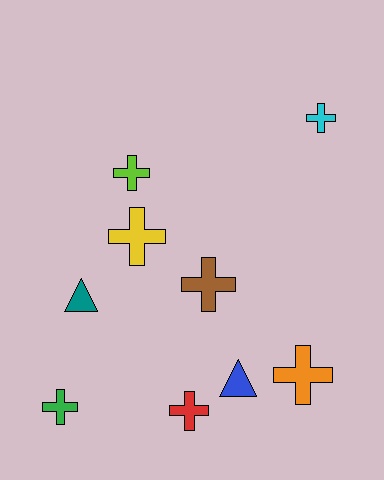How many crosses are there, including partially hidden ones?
There are 7 crosses.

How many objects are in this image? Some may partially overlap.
There are 9 objects.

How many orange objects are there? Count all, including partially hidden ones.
There is 1 orange object.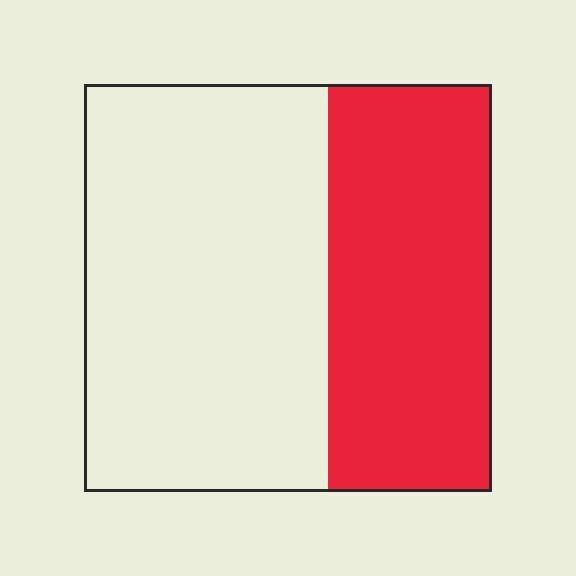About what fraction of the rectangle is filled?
About two fifths (2/5).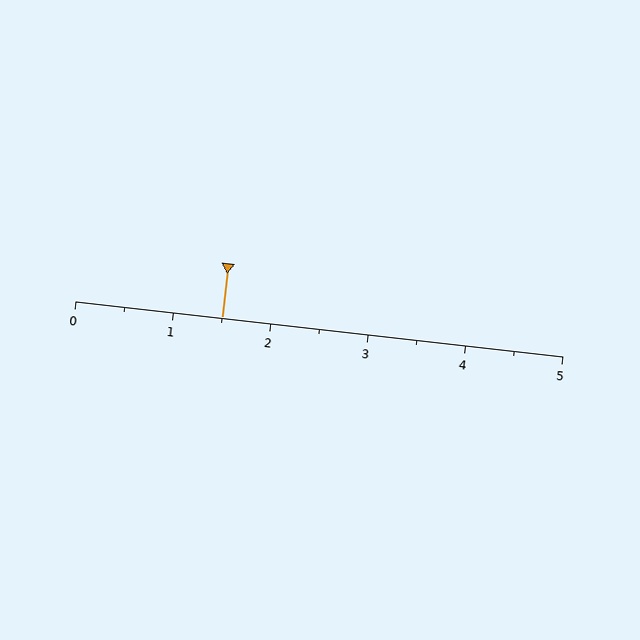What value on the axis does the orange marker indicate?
The marker indicates approximately 1.5.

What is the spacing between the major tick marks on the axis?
The major ticks are spaced 1 apart.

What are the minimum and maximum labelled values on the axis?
The axis runs from 0 to 5.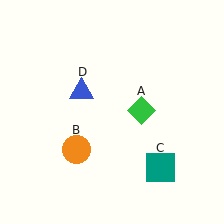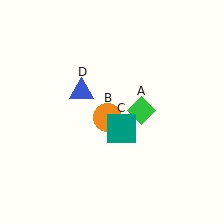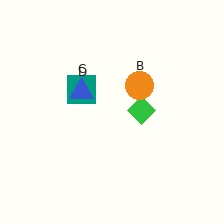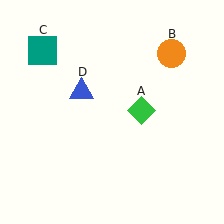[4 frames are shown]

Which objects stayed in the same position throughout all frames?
Green diamond (object A) and blue triangle (object D) remained stationary.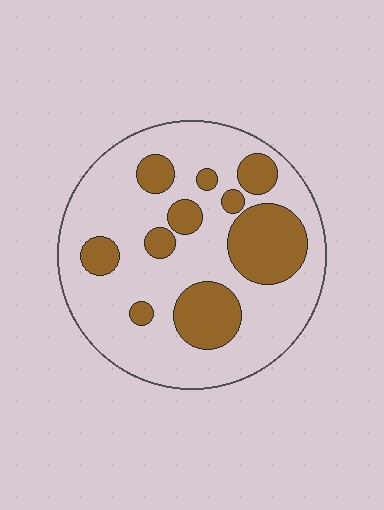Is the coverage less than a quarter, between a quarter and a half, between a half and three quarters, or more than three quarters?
Between a quarter and a half.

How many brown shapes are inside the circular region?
10.